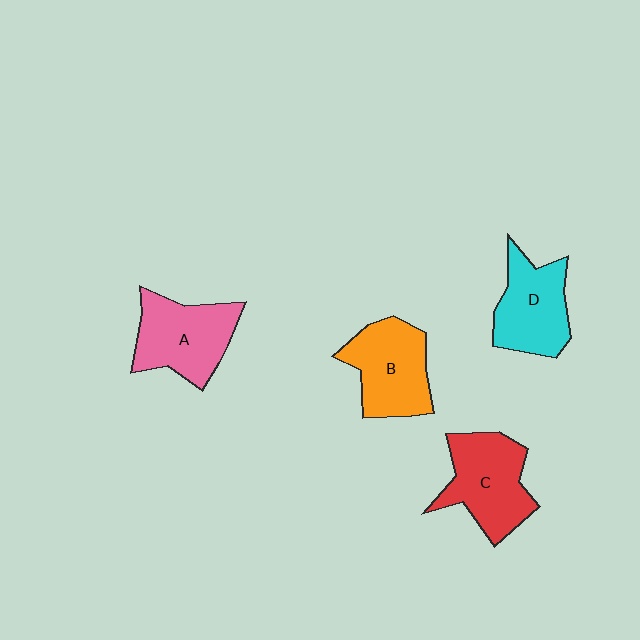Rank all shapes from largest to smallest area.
From largest to smallest: C (red), A (pink), B (orange), D (cyan).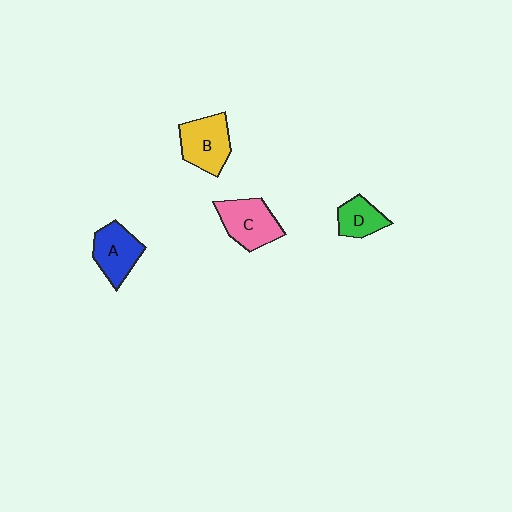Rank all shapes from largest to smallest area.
From largest to smallest: B (yellow), C (pink), A (blue), D (green).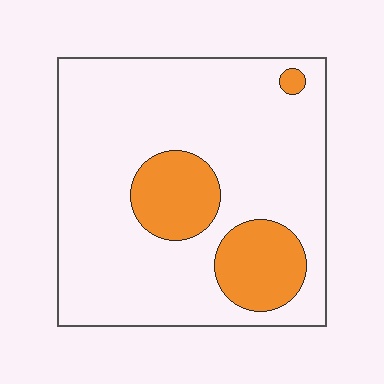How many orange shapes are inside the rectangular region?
3.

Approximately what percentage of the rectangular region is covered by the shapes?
Approximately 20%.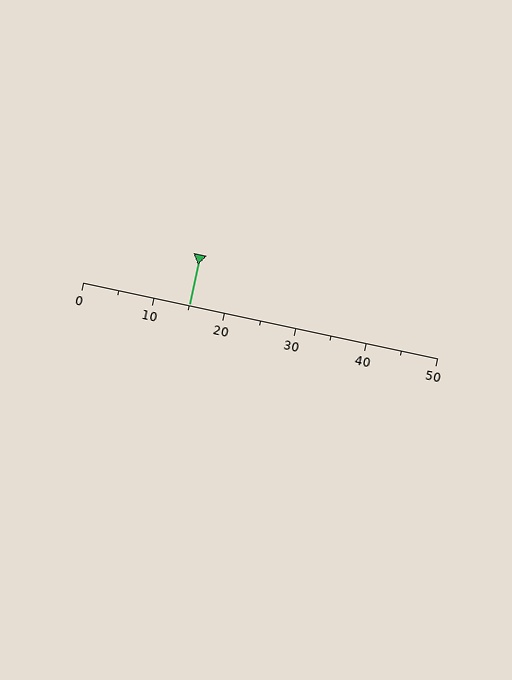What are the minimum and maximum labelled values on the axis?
The axis runs from 0 to 50.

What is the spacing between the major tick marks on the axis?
The major ticks are spaced 10 apart.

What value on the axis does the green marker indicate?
The marker indicates approximately 15.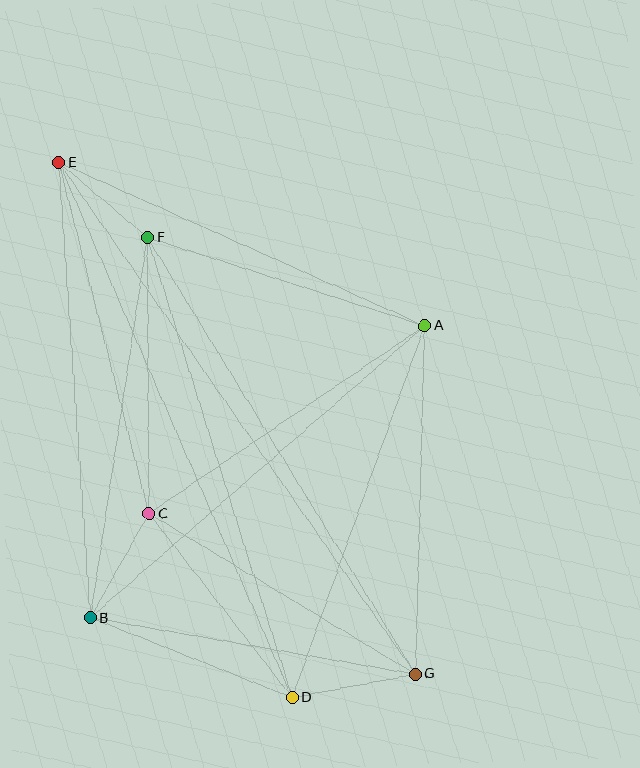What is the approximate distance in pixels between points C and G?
The distance between C and G is approximately 311 pixels.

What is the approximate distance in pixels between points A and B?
The distance between A and B is approximately 444 pixels.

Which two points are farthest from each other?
Points E and G are farthest from each other.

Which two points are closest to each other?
Points E and F are closest to each other.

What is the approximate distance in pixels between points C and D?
The distance between C and D is approximately 232 pixels.